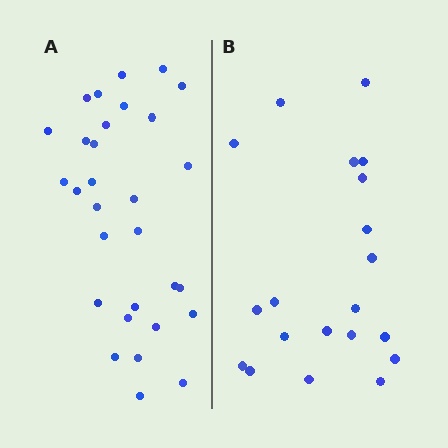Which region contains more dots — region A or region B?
Region A (the left region) has more dots.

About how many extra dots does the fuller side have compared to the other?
Region A has roughly 10 or so more dots than region B.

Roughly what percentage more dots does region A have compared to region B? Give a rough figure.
About 50% more.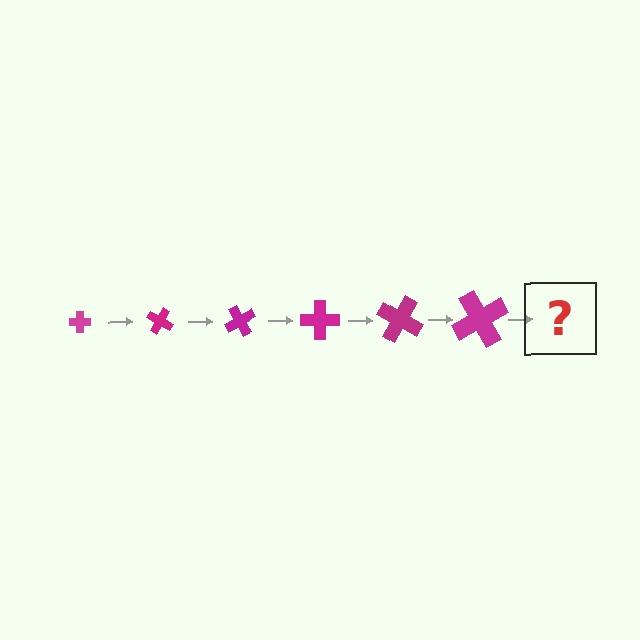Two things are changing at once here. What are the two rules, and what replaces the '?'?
The two rules are that the cross grows larger each step and it rotates 30 degrees each step. The '?' should be a cross, larger than the previous one and rotated 180 degrees from the start.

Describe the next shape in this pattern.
It should be a cross, larger than the previous one and rotated 180 degrees from the start.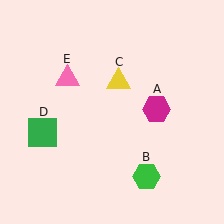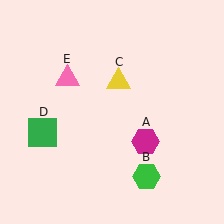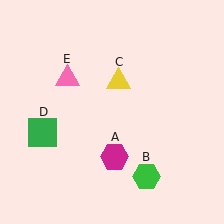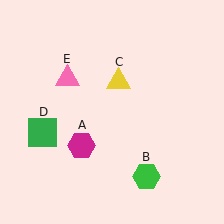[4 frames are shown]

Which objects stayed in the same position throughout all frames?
Green hexagon (object B) and yellow triangle (object C) and green square (object D) and pink triangle (object E) remained stationary.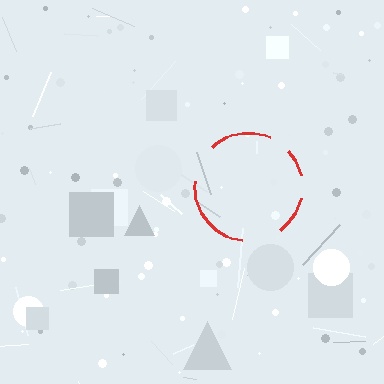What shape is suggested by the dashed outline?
The dashed outline suggests a circle.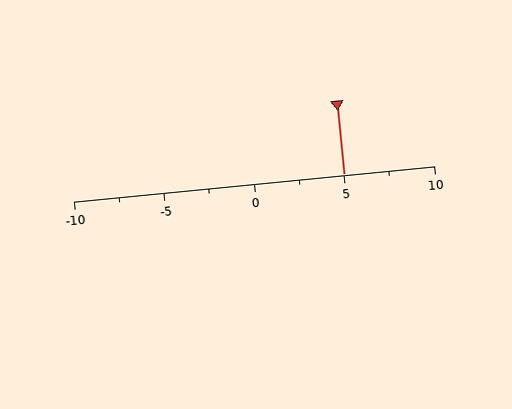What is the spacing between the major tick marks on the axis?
The major ticks are spaced 5 apart.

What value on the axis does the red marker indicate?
The marker indicates approximately 5.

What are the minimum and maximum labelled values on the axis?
The axis runs from -10 to 10.